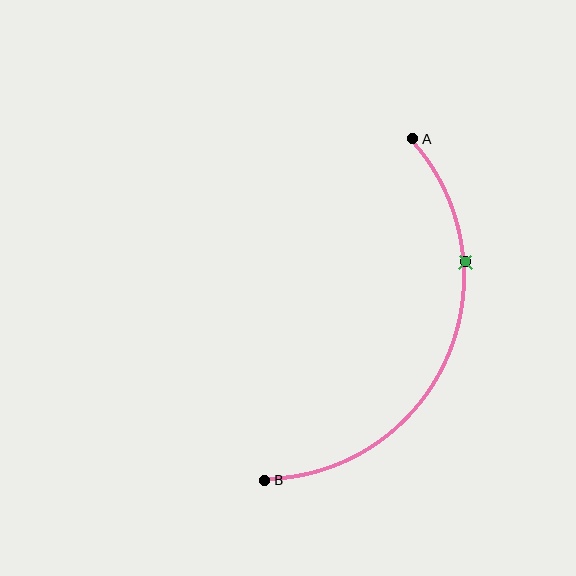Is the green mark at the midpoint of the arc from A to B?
No. The green mark lies on the arc but is closer to endpoint A. The arc midpoint would be at the point on the curve equidistant along the arc from both A and B.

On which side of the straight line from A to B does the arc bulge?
The arc bulges to the right of the straight line connecting A and B.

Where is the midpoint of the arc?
The arc midpoint is the point on the curve farthest from the straight line joining A and B. It sits to the right of that line.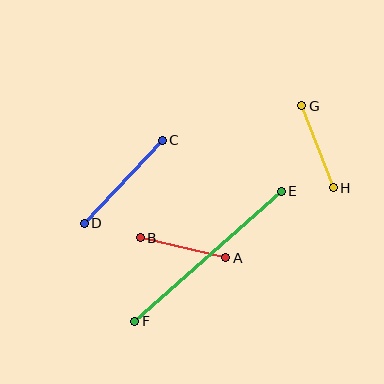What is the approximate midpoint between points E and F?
The midpoint is at approximately (208, 256) pixels.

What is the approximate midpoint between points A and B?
The midpoint is at approximately (183, 248) pixels.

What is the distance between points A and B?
The distance is approximately 88 pixels.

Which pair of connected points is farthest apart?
Points E and F are farthest apart.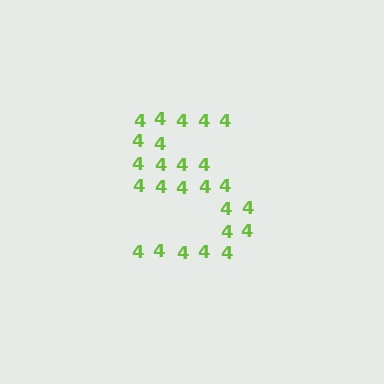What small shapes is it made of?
It is made of small digit 4's.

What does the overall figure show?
The overall figure shows the digit 5.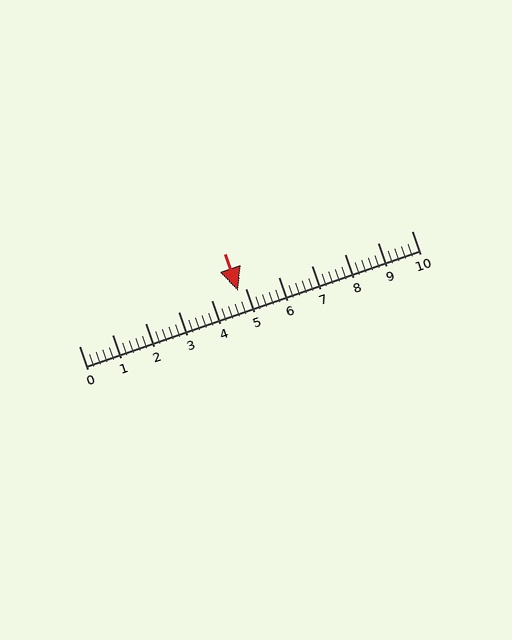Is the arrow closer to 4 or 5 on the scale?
The arrow is closer to 5.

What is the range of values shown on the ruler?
The ruler shows values from 0 to 10.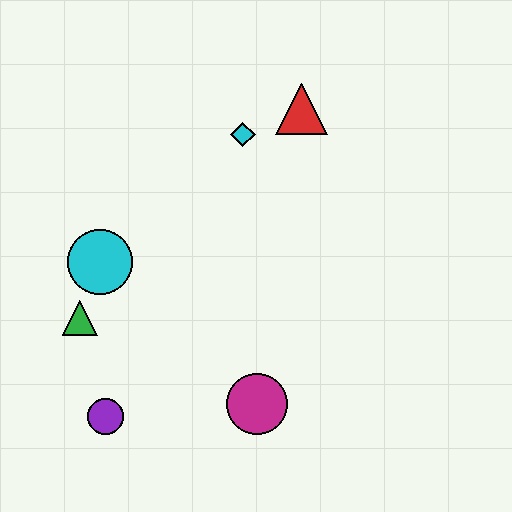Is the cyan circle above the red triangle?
No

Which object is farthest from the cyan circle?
The red triangle is farthest from the cyan circle.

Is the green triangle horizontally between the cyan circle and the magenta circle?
No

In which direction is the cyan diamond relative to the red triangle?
The cyan diamond is to the left of the red triangle.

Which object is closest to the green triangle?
The cyan circle is closest to the green triangle.